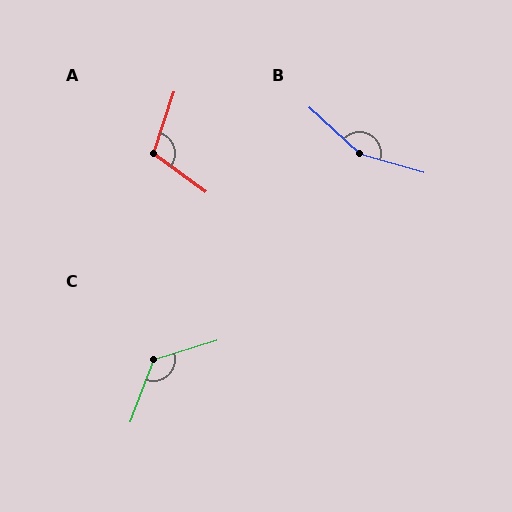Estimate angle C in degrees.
Approximately 127 degrees.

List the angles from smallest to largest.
A (107°), C (127°), B (153°).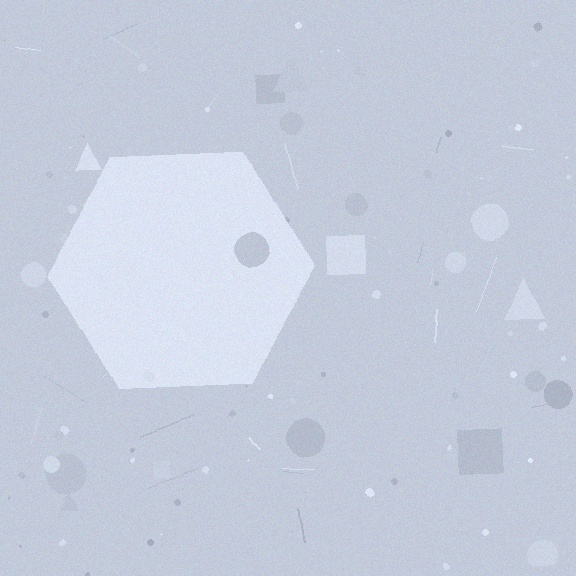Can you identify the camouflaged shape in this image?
The camouflaged shape is a hexagon.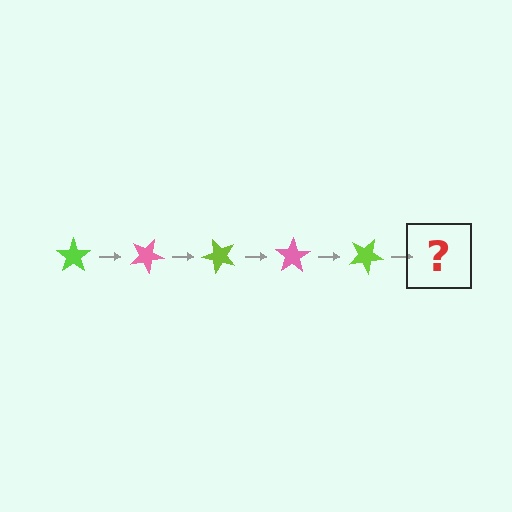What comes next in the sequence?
The next element should be a pink star, rotated 125 degrees from the start.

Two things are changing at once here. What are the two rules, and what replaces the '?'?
The two rules are that it rotates 25 degrees each step and the color cycles through lime and pink. The '?' should be a pink star, rotated 125 degrees from the start.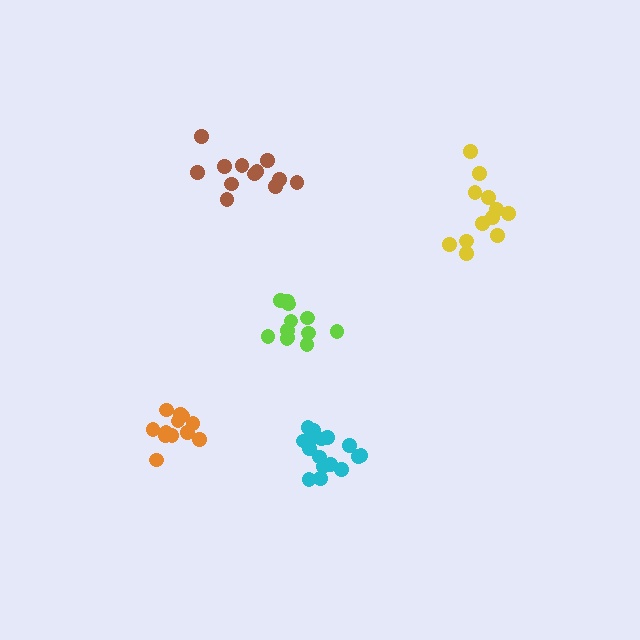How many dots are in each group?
Group 1: 12 dots, Group 2: 12 dots, Group 3: 16 dots, Group 4: 12 dots, Group 5: 12 dots (64 total).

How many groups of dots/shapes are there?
There are 5 groups.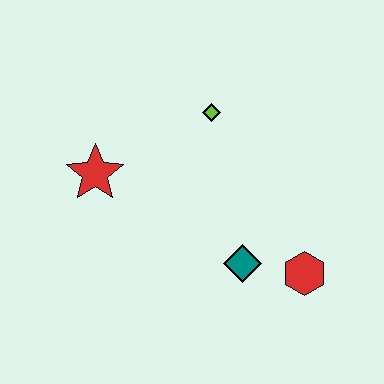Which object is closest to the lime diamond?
The red star is closest to the lime diamond.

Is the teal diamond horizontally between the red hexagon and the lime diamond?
Yes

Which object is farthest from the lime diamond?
The red hexagon is farthest from the lime diamond.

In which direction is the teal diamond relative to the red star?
The teal diamond is to the right of the red star.